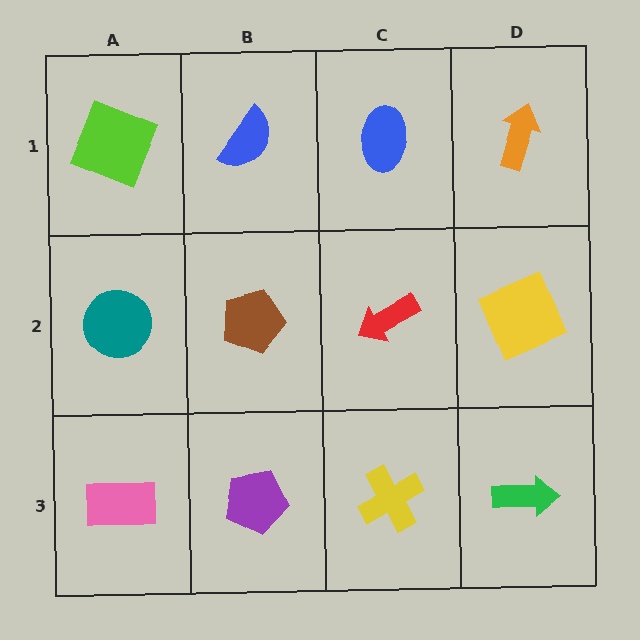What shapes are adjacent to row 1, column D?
A yellow square (row 2, column D), a blue ellipse (row 1, column C).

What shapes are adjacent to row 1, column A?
A teal circle (row 2, column A), a blue semicircle (row 1, column B).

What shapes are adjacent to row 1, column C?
A red arrow (row 2, column C), a blue semicircle (row 1, column B), an orange arrow (row 1, column D).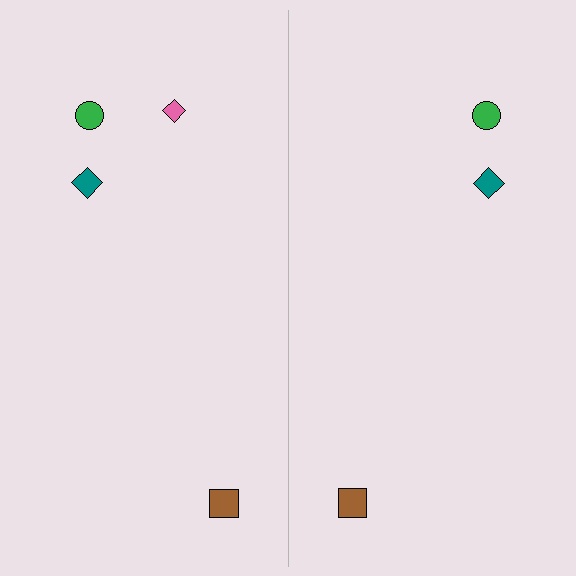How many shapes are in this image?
There are 7 shapes in this image.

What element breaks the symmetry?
A pink diamond is missing from the right side.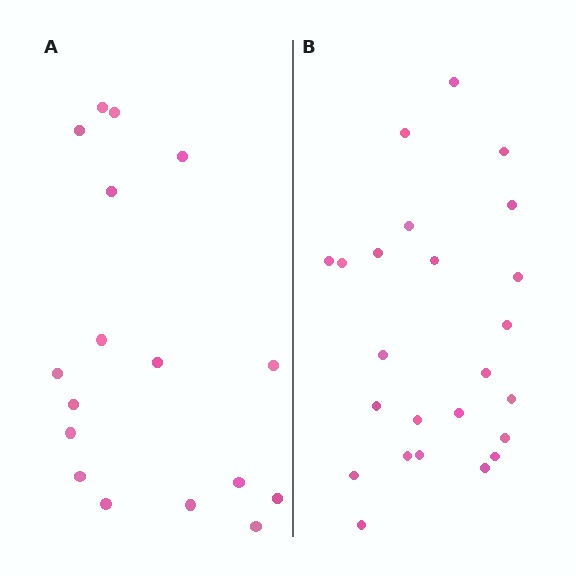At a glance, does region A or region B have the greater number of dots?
Region B (the right region) has more dots.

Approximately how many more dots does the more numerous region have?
Region B has roughly 8 or so more dots than region A.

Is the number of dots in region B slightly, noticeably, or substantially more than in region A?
Region B has noticeably more, but not dramatically so. The ratio is roughly 1.4 to 1.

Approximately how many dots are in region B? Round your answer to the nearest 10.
About 20 dots. (The exact count is 24, which rounds to 20.)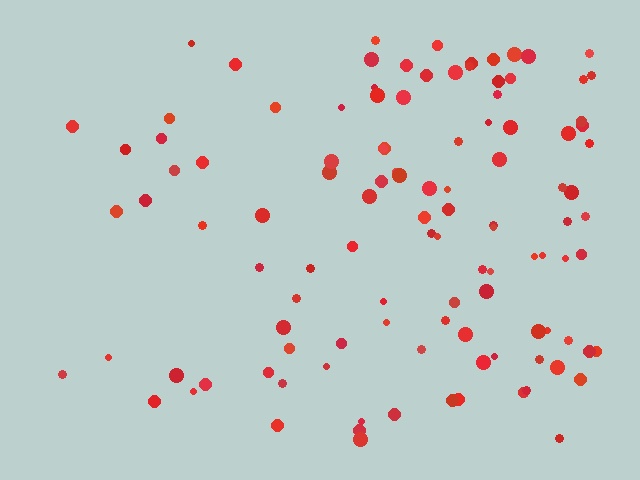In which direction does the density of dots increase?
From left to right, with the right side densest.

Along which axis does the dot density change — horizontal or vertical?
Horizontal.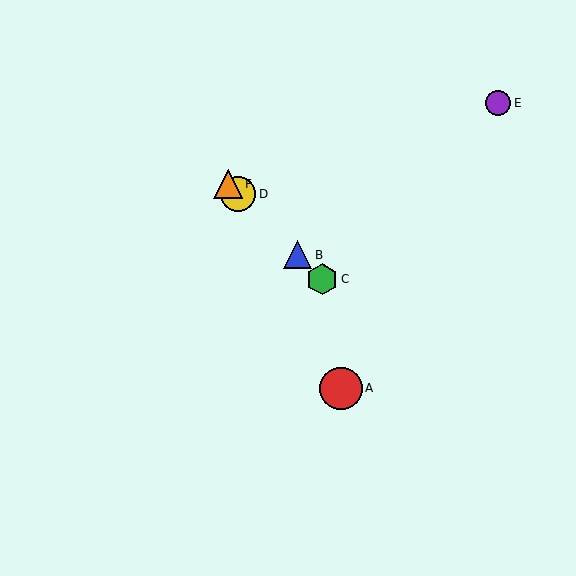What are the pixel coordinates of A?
Object A is at (341, 388).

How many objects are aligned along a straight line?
4 objects (B, C, D, F) are aligned along a straight line.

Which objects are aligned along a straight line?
Objects B, C, D, F are aligned along a straight line.